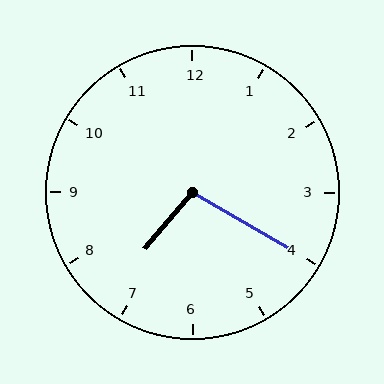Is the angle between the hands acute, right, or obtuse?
It is obtuse.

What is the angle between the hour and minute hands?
Approximately 100 degrees.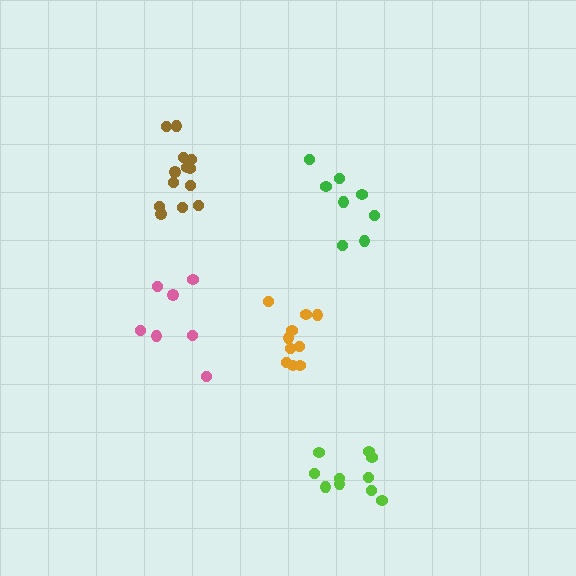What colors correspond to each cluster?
The clusters are colored: pink, lime, orange, green, brown.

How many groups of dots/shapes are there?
There are 5 groups.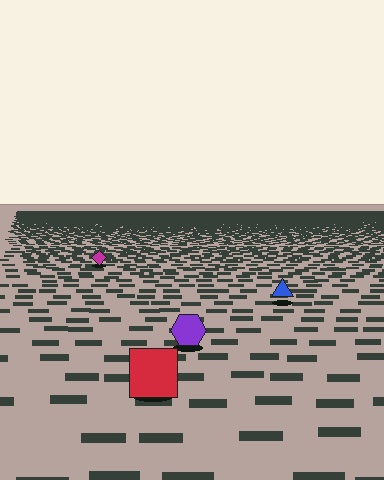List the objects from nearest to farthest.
From nearest to farthest: the red square, the purple hexagon, the blue triangle, the magenta diamond.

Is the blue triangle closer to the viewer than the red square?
No. The red square is closer — you can tell from the texture gradient: the ground texture is coarser near it.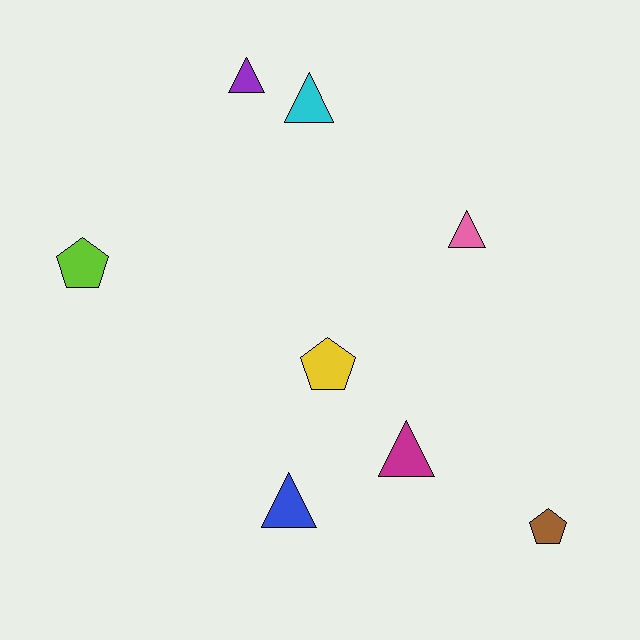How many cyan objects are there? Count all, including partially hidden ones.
There is 1 cyan object.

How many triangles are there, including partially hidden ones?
There are 5 triangles.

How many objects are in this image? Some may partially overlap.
There are 8 objects.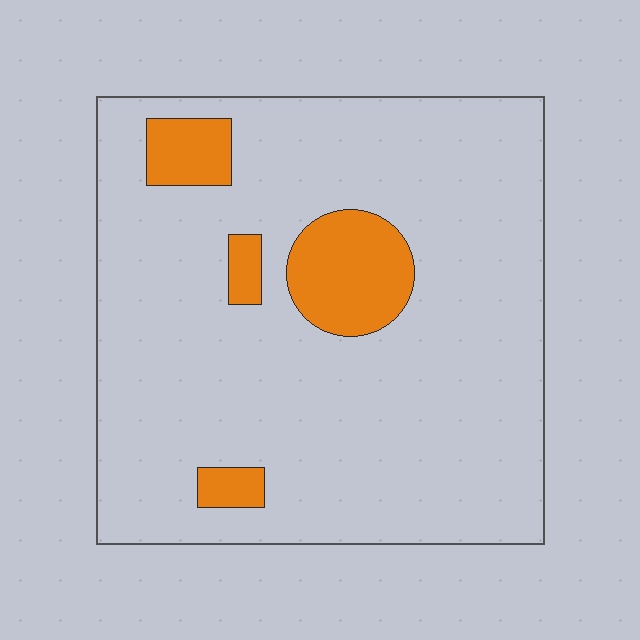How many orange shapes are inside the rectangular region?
4.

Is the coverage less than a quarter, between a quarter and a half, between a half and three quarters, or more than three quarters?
Less than a quarter.